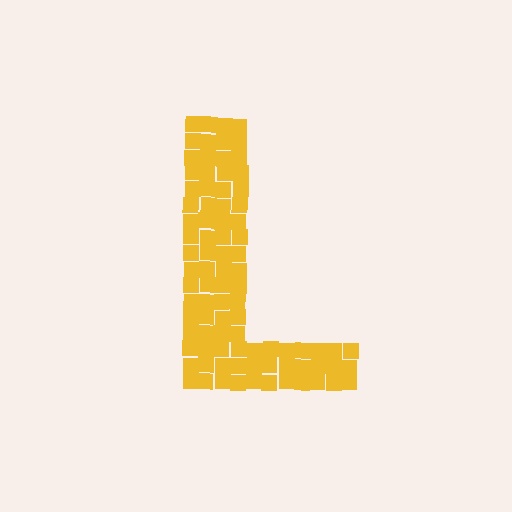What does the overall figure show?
The overall figure shows the letter L.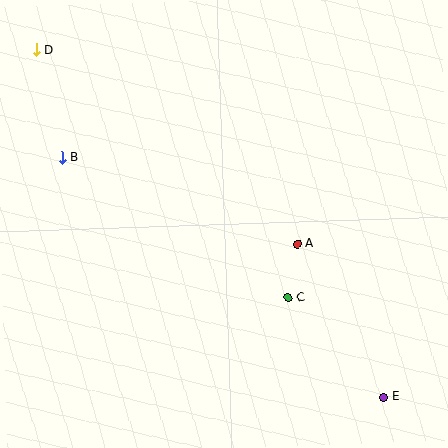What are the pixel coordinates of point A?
Point A is at (297, 244).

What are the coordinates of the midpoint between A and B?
The midpoint between A and B is at (179, 201).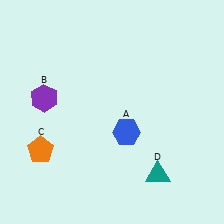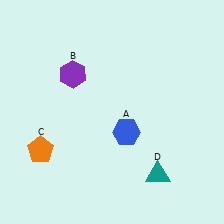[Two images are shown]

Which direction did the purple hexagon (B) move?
The purple hexagon (B) moved right.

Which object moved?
The purple hexagon (B) moved right.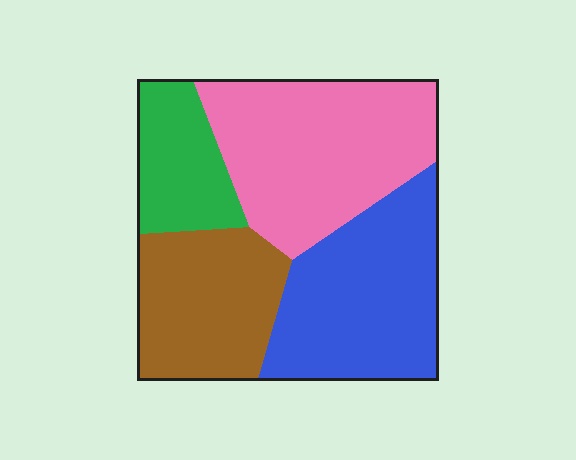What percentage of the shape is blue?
Blue covers roughly 30% of the shape.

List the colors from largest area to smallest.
From largest to smallest: pink, blue, brown, green.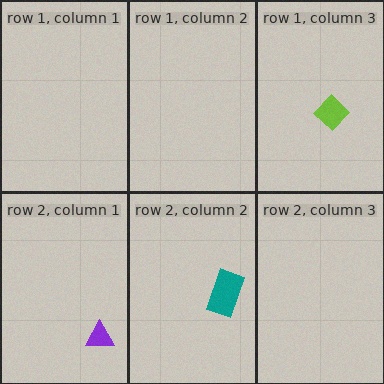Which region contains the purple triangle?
The row 2, column 1 region.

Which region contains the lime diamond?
The row 1, column 3 region.